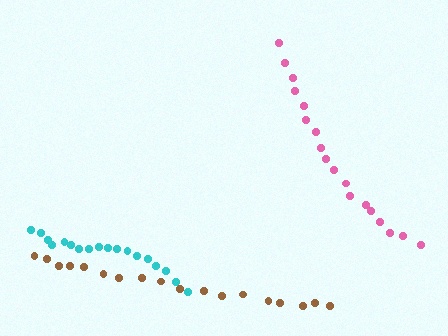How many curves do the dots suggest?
There are 3 distinct paths.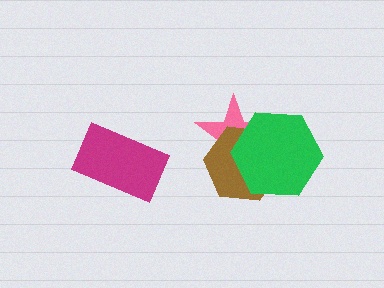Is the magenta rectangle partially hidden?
No, no other shape covers it.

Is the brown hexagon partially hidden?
Yes, it is partially covered by another shape.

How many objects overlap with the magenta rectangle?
0 objects overlap with the magenta rectangle.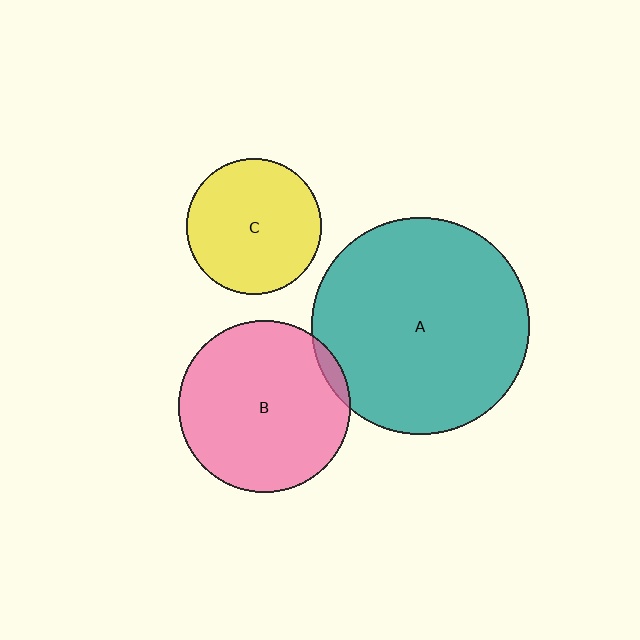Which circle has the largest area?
Circle A (teal).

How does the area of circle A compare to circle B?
Approximately 1.6 times.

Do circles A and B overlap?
Yes.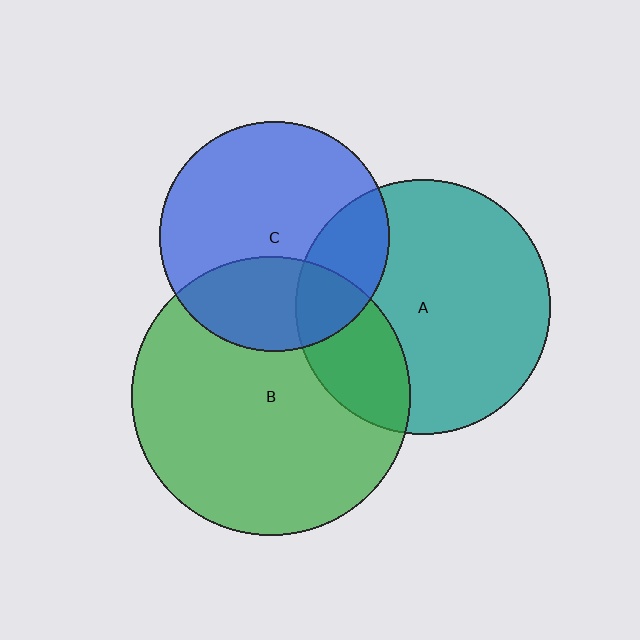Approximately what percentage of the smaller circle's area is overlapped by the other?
Approximately 25%.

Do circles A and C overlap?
Yes.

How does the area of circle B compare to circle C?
Approximately 1.5 times.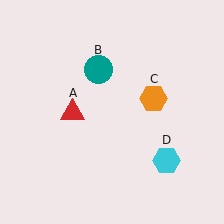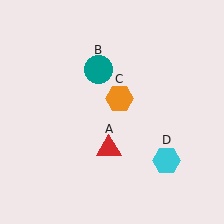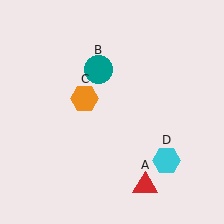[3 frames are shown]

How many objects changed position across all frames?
2 objects changed position: red triangle (object A), orange hexagon (object C).